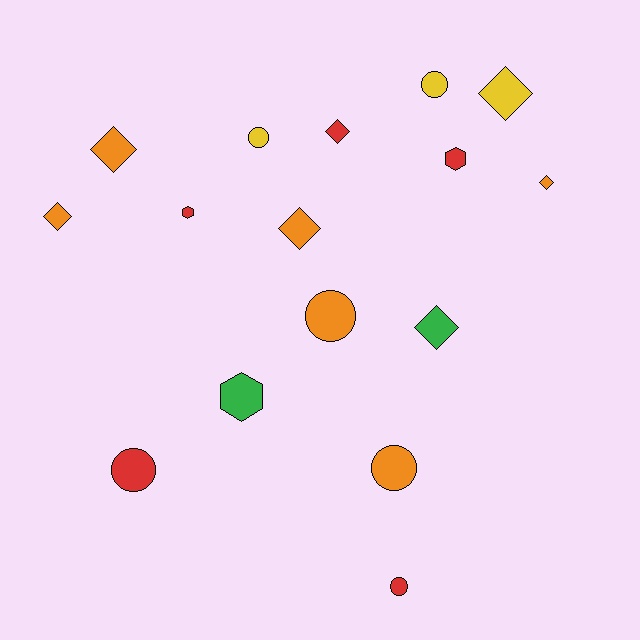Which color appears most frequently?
Orange, with 6 objects.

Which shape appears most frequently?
Diamond, with 7 objects.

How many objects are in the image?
There are 16 objects.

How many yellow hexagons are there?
There are no yellow hexagons.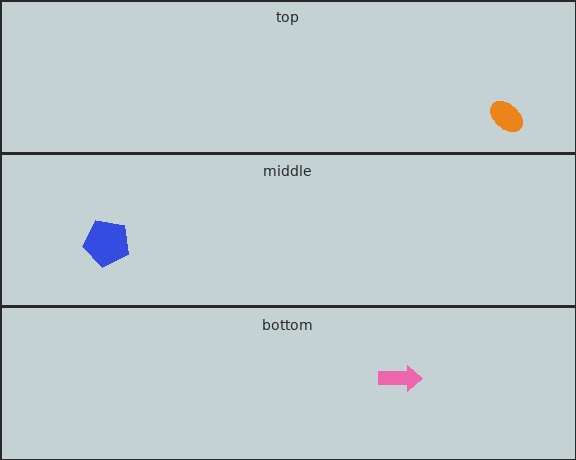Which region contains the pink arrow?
The bottom region.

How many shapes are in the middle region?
1.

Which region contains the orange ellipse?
The top region.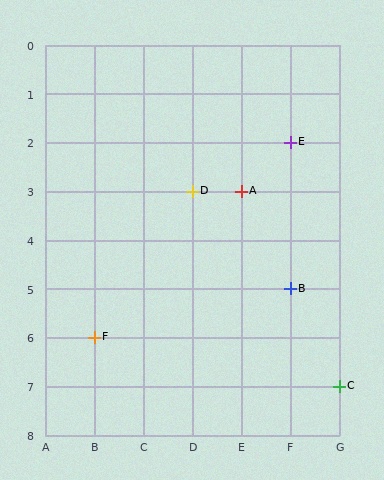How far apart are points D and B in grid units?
Points D and B are 2 columns and 2 rows apart (about 2.8 grid units diagonally).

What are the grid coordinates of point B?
Point B is at grid coordinates (F, 5).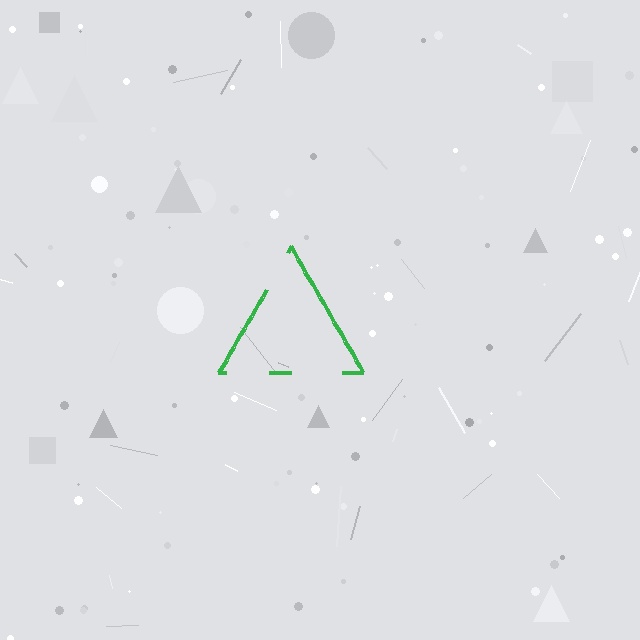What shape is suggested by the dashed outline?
The dashed outline suggests a triangle.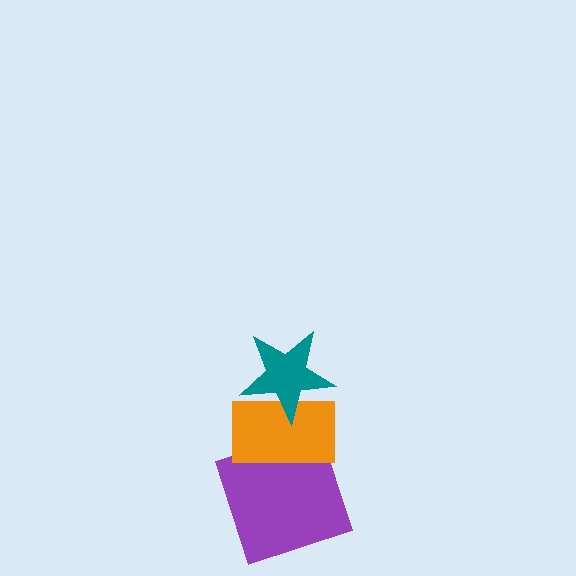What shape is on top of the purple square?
The orange rectangle is on top of the purple square.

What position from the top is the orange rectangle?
The orange rectangle is 2nd from the top.